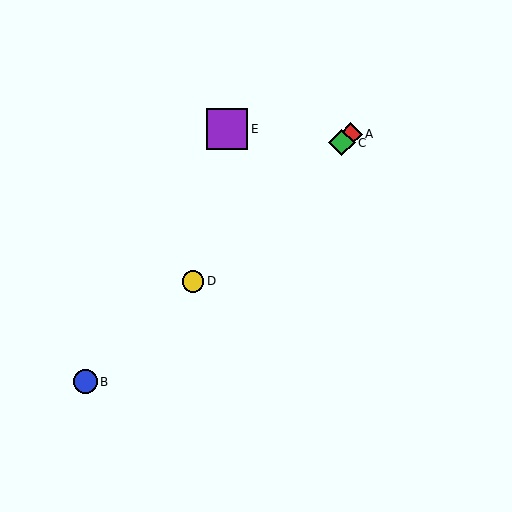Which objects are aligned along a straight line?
Objects A, B, C, D are aligned along a straight line.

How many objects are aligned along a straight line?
4 objects (A, B, C, D) are aligned along a straight line.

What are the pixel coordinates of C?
Object C is at (342, 143).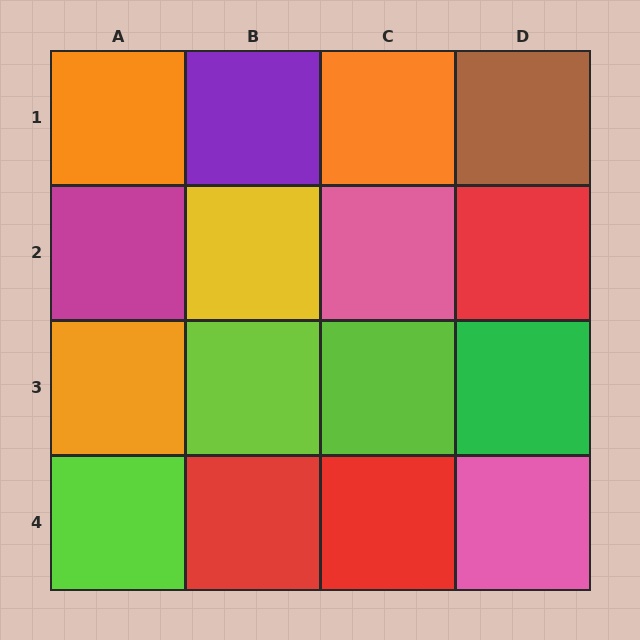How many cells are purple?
1 cell is purple.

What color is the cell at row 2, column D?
Red.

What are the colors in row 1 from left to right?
Orange, purple, orange, brown.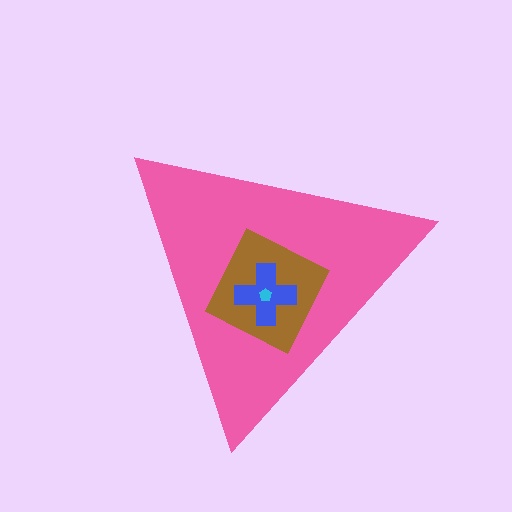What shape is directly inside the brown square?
The blue cross.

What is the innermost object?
The cyan pentagon.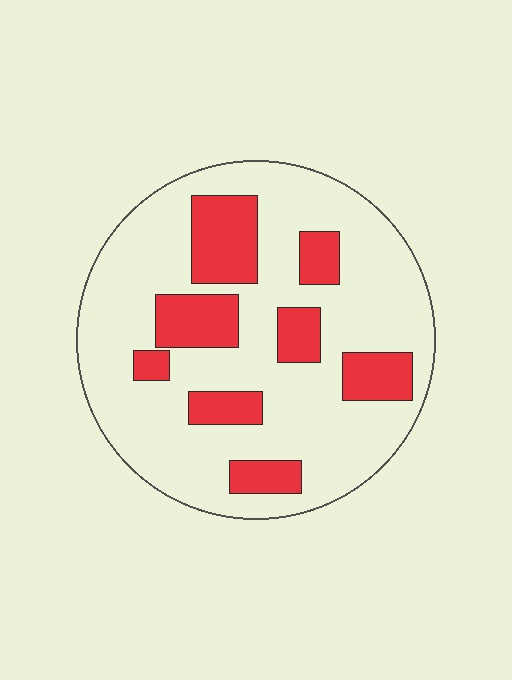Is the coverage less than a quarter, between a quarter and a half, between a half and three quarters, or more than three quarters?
Less than a quarter.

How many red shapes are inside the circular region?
8.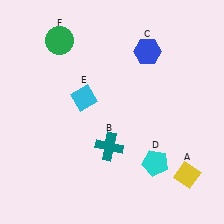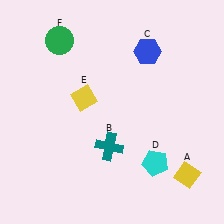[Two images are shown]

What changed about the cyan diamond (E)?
In Image 1, E is cyan. In Image 2, it changed to yellow.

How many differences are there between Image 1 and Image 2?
There is 1 difference between the two images.